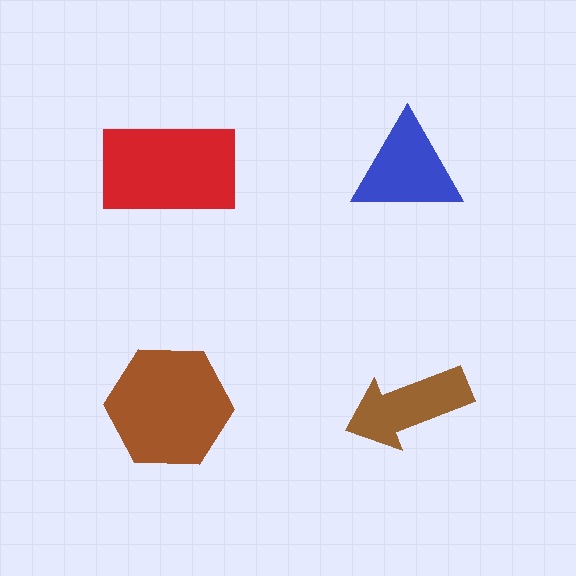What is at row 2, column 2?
A brown arrow.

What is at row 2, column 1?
A brown hexagon.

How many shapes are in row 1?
2 shapes.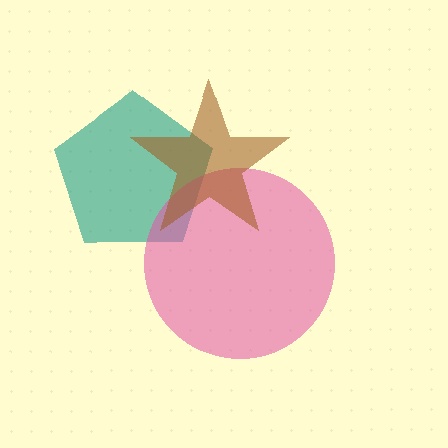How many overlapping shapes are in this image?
There are 3 overlapping shapes in the image.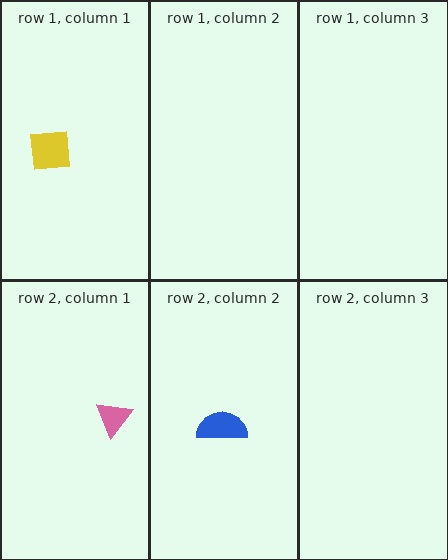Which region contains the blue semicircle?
The row 2, column 2 region.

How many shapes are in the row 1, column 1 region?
1.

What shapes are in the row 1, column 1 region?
The yellow square.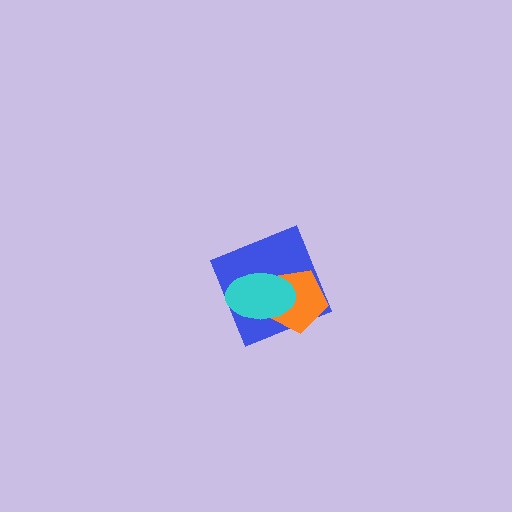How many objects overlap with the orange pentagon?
2 objects overlap with the orange pentagon.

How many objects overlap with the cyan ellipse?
2 objects overlap with the cyan ellipse.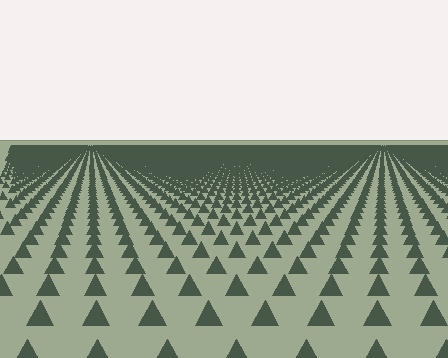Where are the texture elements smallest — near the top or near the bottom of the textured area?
Near the top.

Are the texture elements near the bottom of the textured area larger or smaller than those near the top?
Larger. Near the bottom, elements are closer to the viewer and appear at a bigger on-screen size.